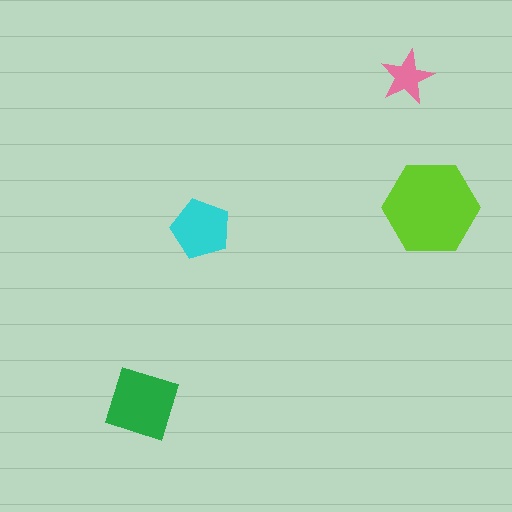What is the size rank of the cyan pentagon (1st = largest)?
3rd.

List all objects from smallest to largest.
The pink star, the cyan pentagon, the green diamond, the lime hexagon.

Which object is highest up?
The pink star is topmost.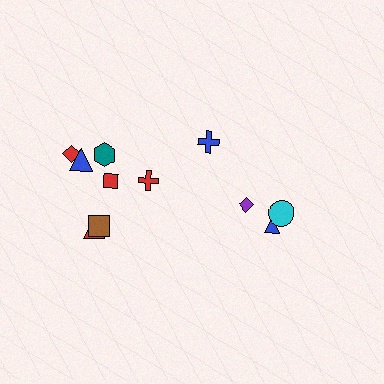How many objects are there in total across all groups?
There are 11 objects.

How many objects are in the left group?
There are 7 objects.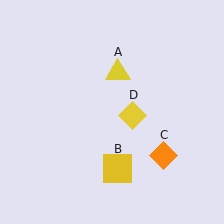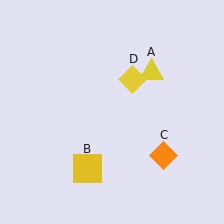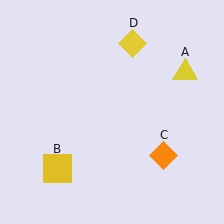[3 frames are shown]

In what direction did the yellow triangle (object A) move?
The yellow triangle (object A) moved right.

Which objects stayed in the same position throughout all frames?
Orange diamond (object C) remained stationary.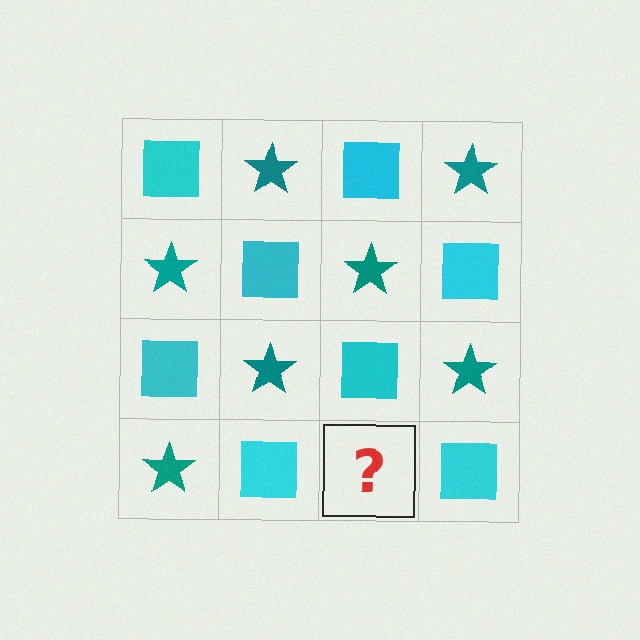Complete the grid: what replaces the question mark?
The question mark should be replaced with a teal star.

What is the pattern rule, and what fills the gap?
The rule is that it alternates cyan square and teal star in a checkerboard pattern. The gap should be filled with a teal star.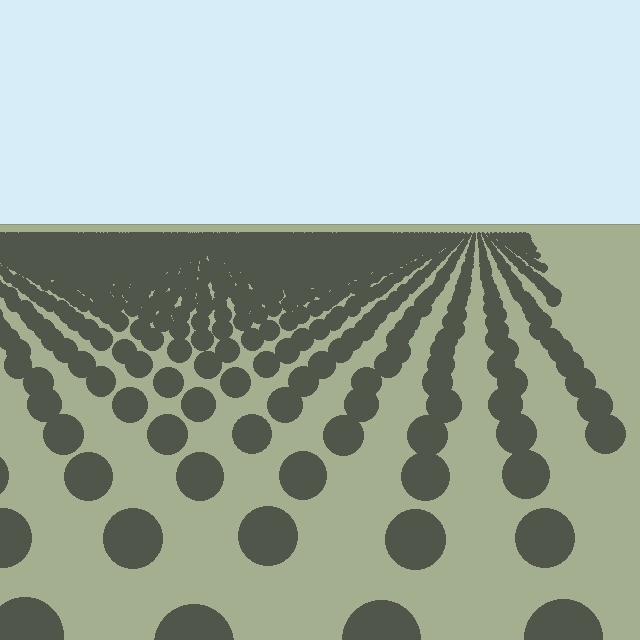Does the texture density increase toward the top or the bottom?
Density increases toward the top.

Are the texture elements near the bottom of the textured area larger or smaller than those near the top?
Larger. Near the bottom, elements are closer to the viewer and appear at a bigger on-screen size.